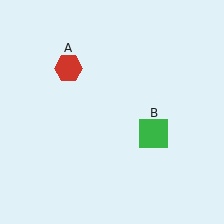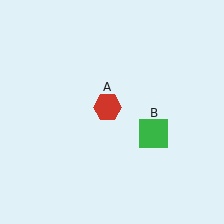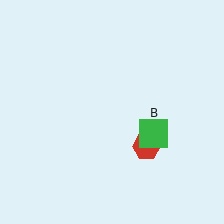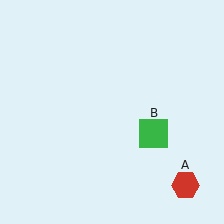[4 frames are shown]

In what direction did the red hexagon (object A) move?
The red hexagon (object A) moved down and to the right.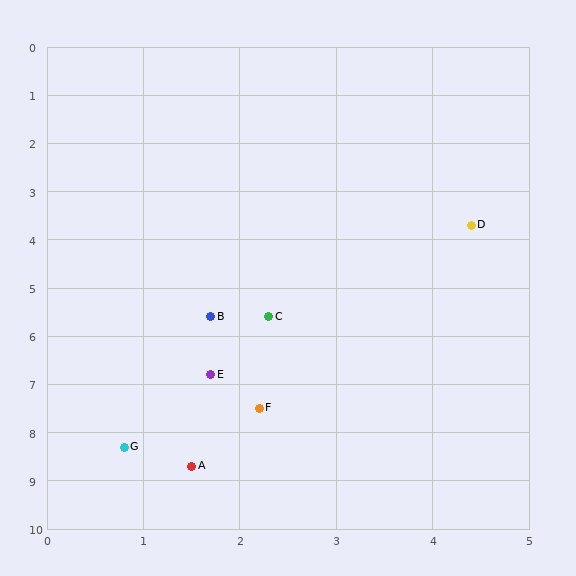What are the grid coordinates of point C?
Point C is at approximately (2.3, 5.6).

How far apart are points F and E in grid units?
Points F and E are about 0.9 grid units apart.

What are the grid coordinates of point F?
Point F is at approximately (2.2, 7.5).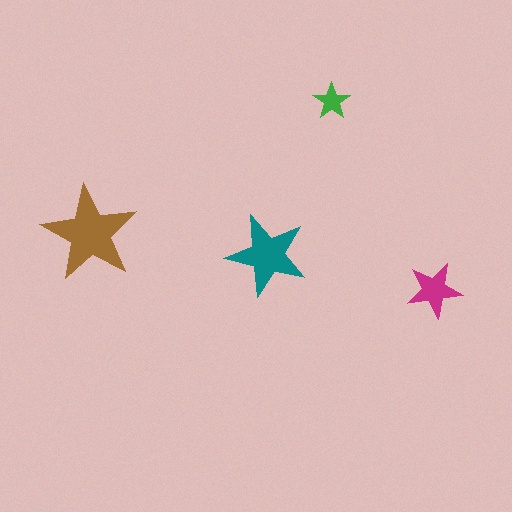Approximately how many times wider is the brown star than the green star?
About 2.5 times wider.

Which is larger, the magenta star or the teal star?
The teal one.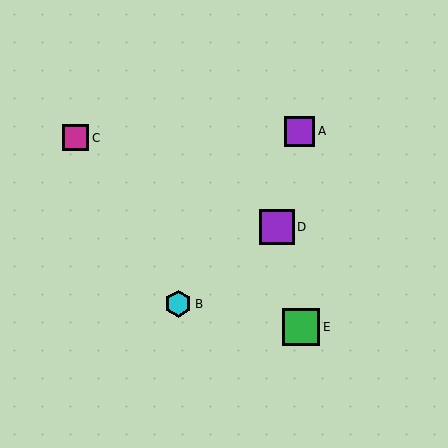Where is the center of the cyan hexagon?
The center of the cyan hexagon is at (178, 304).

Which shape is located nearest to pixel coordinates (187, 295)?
The cyan hexagon (labeled B) at (178, 304) is nearest to that location.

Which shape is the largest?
The green square (labeled E) is the largest.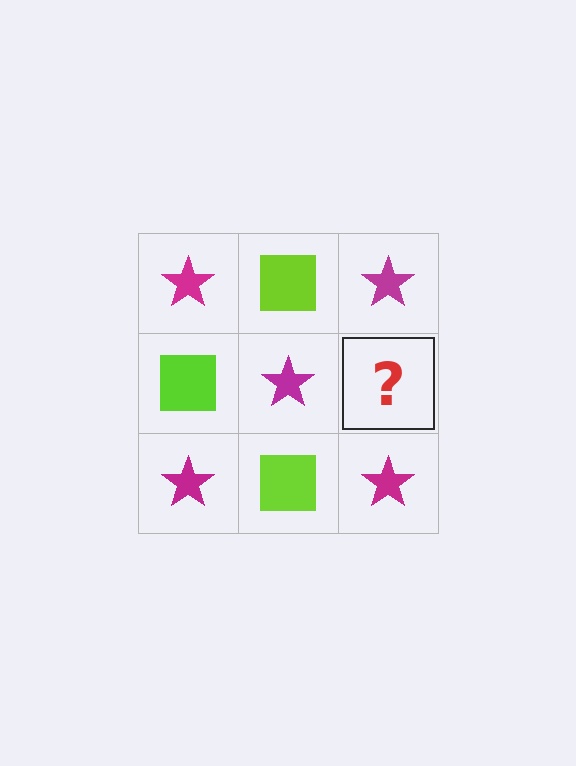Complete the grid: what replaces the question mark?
The question mark should be replaced with a lime square.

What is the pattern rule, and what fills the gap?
The rule is that it alternates magenta star and lime square in a checkerboard pattern. The gap should be filled with a lime square.